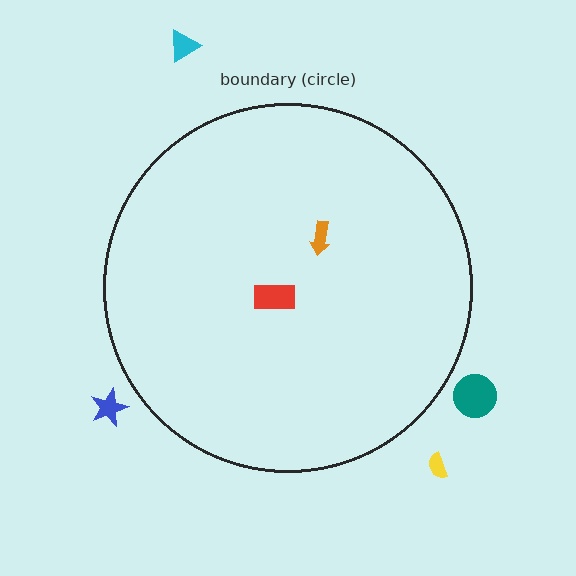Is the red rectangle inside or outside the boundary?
Inside.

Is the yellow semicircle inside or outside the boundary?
Outside.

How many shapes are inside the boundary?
2 inside, 4 outside.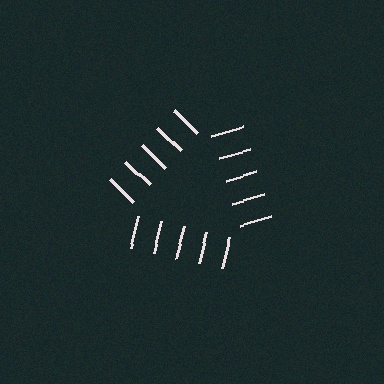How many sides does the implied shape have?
3 sides — the line-ends trace a triangle.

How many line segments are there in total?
15 — 5 along each of the 3 edges.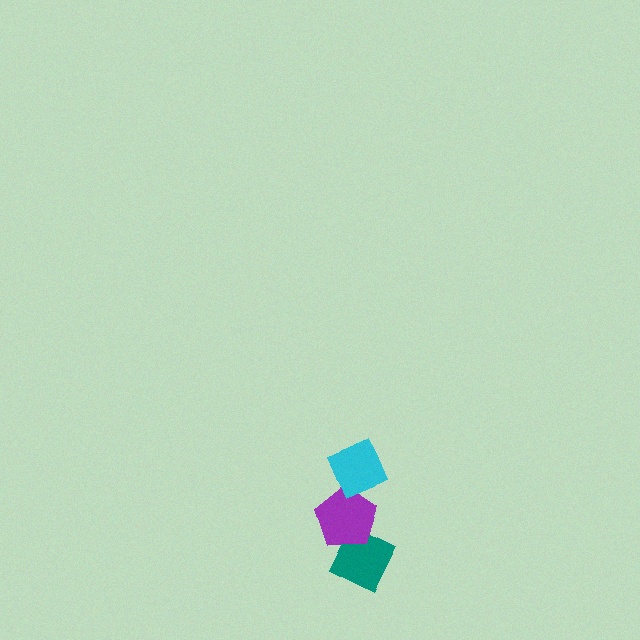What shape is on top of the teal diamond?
The purple pentagon is on top of the teal diamond.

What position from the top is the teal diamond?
The teal diamond is 3rd from the top.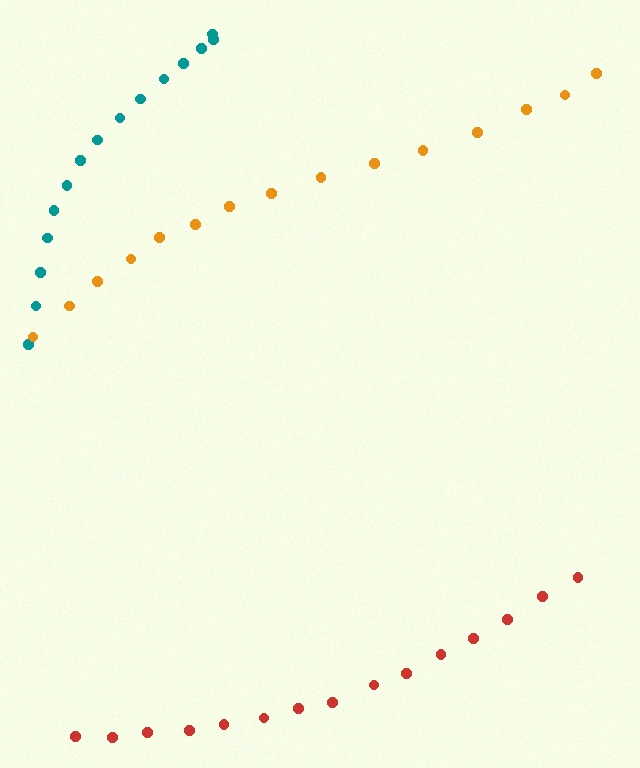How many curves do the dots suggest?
There are 3 distinct paths.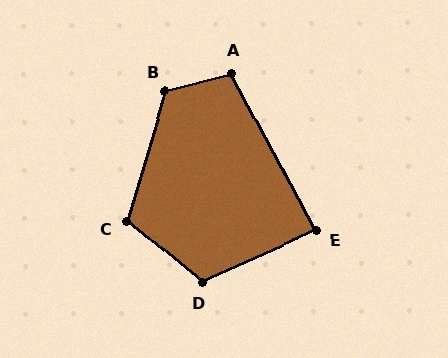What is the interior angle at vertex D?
Approximately 116 degrees (obtuse).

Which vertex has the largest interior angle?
B, at approximately 121 degrees.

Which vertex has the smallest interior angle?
E, at approximately 86 degrees.